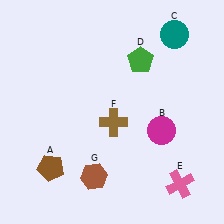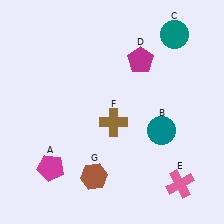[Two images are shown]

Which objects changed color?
A changed from brown to magenta. B changed from magenta to teal. D changed from green to magenta.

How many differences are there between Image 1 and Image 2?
There are 3 differences between the two images.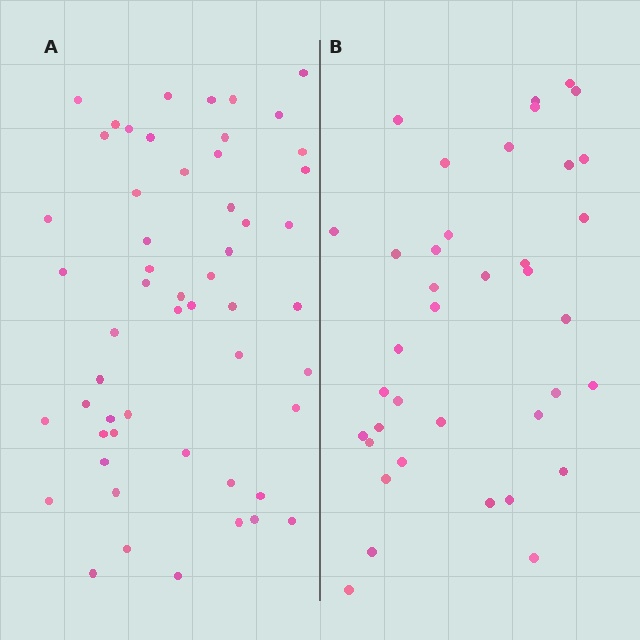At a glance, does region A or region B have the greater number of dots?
Region A (the left region) has more dots.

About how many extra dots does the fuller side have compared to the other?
Region A has approximately 15 more dots than region B.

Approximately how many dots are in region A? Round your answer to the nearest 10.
About 50 dots. (The exact count is 54, which rounds to 50.)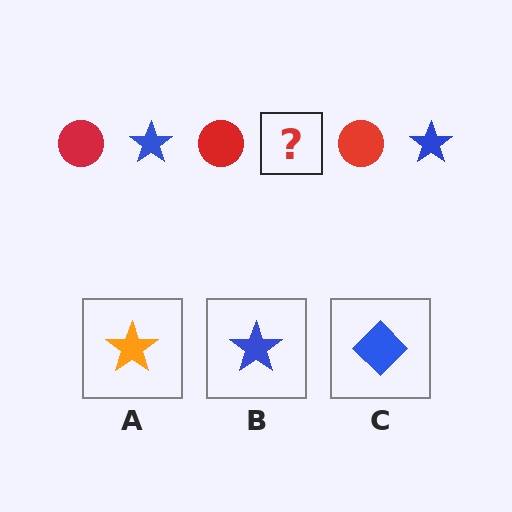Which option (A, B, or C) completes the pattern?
B.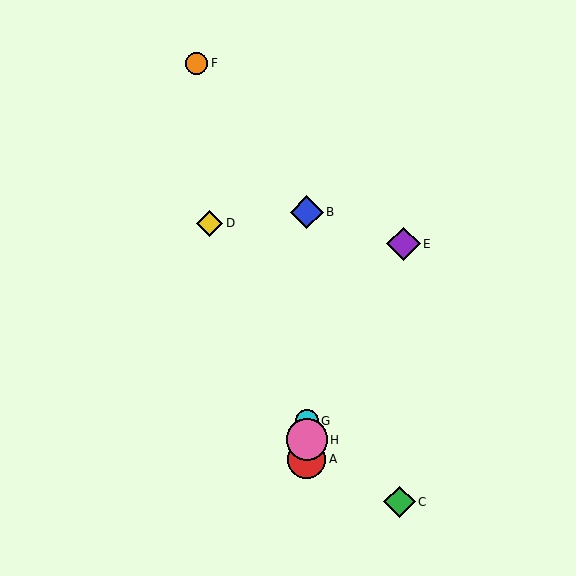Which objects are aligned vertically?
Objects A, B, G, H are aligned vertically.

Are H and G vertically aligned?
Yes, both are at x≈307.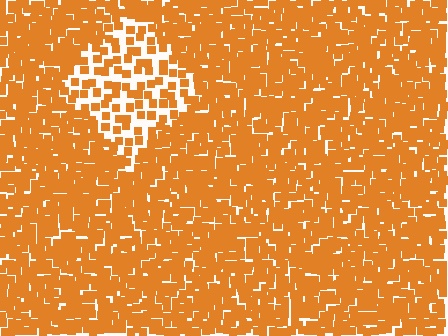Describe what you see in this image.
The image contains small orange elements arranged at two different densities. A diamond-shaped region is visible where the elements are less densely packed than the surrounding area.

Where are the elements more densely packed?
The elements are more densely packed outside the diamond boundary.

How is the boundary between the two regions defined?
The boundary is defined by a change in element density (approximately 2.3x ratio). All elements are the same color, size, and shape.